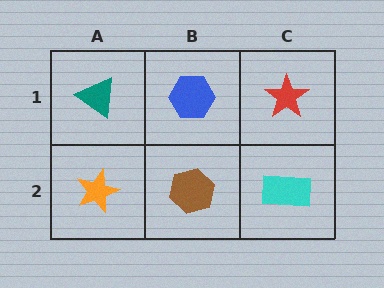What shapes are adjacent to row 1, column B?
A brown hexagon (row 2, column B), a teal triangle (row 1, column A), a red star (row 1, column C).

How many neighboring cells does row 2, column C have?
2.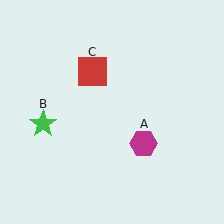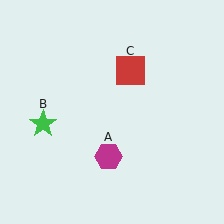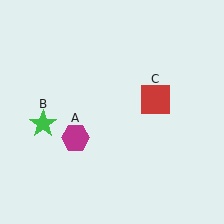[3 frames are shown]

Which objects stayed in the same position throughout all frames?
Green star (object B) remained stationary.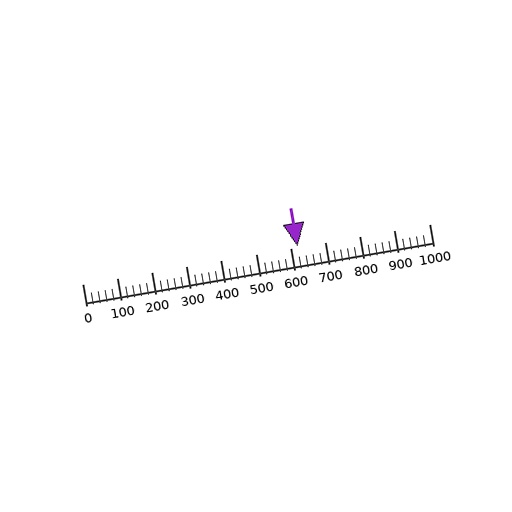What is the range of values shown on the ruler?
The ruler shows values from 0 to 1000.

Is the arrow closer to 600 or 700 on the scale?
The arrow is closer to 600.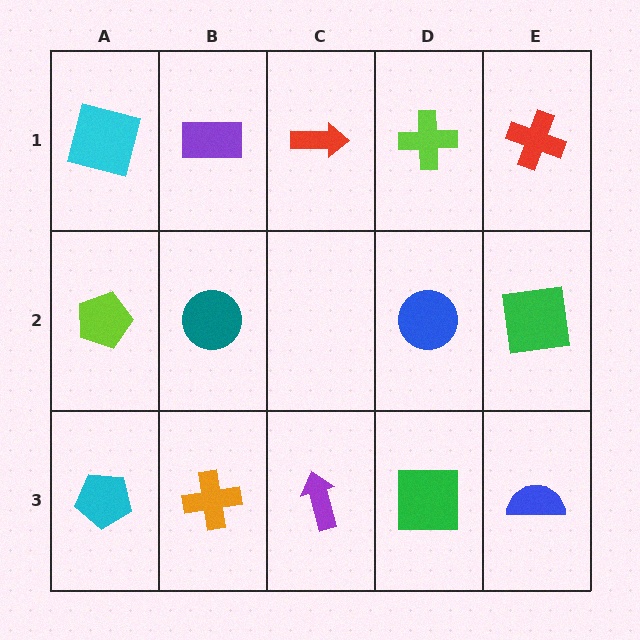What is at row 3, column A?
A cyan pentagon.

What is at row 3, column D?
A green square.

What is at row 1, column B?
A purple rectangle.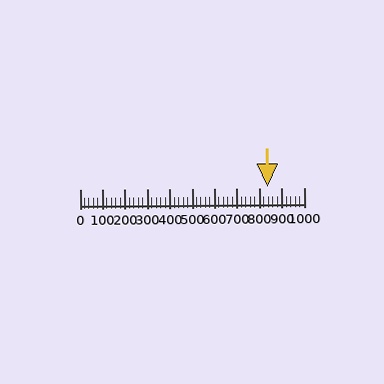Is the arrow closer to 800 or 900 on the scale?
The arrow is closer to 800.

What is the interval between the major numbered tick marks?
The major tick marks are spaced 100 units apart.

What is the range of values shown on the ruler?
The ruler shows values from 0 to 1000.